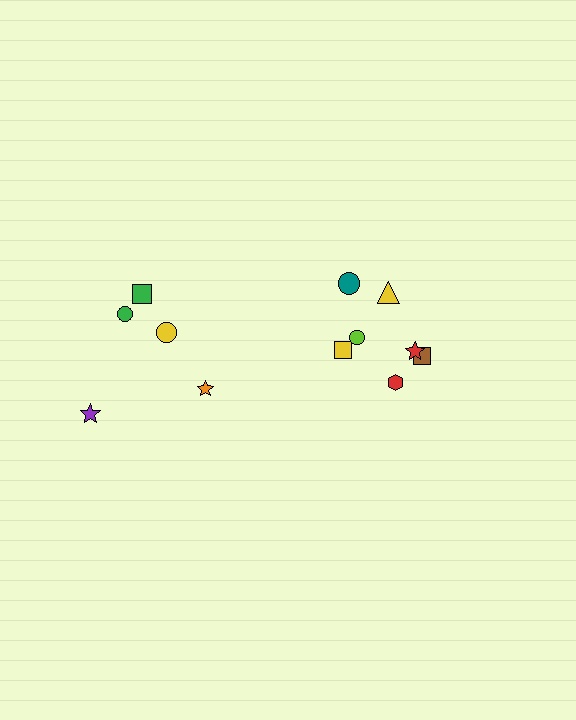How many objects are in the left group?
There are 5 objects.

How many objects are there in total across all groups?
There are 12 objects.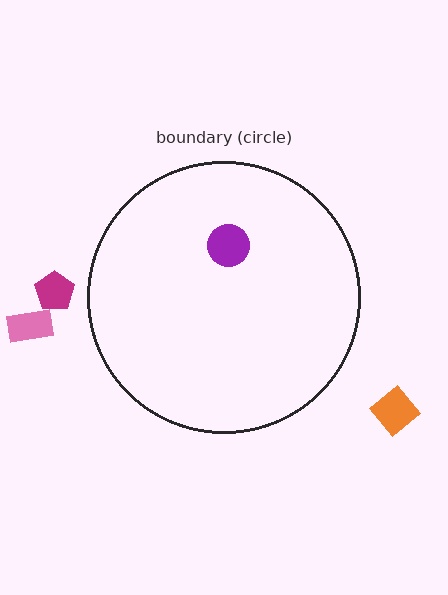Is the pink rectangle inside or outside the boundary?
Outside.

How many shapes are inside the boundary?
1 inside, 3 outside.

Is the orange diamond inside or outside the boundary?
Outside.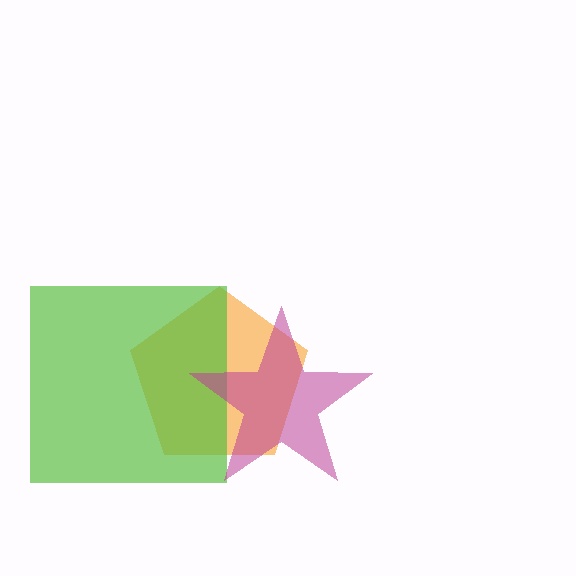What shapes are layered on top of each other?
The layered shapes are: an orange pentagon, a lime square, a magenta star.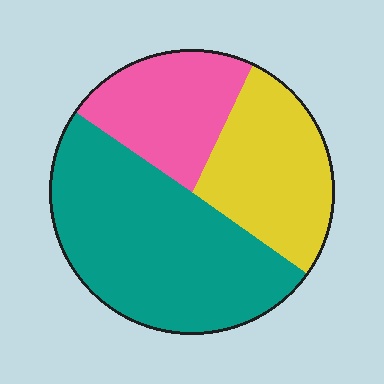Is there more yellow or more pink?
Yellow.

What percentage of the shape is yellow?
Yellow covers about 30% of the shape.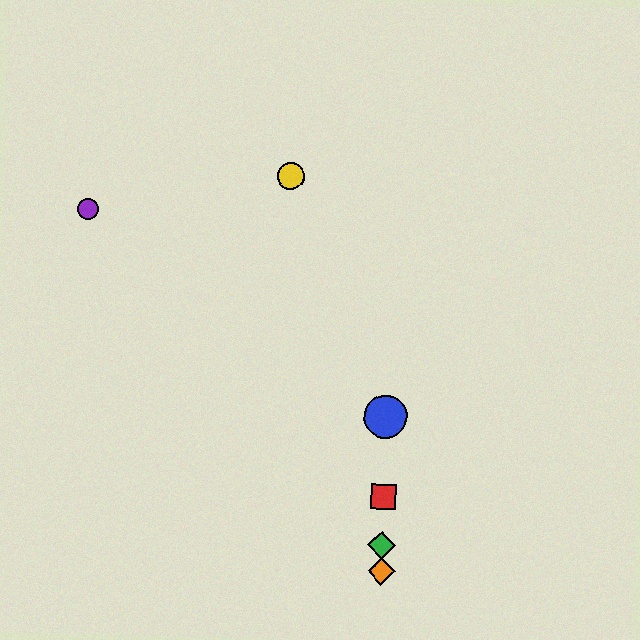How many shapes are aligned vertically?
4 shapes (the red square, the blue circle, the green diamond, the orange diamond) are aligned vertically.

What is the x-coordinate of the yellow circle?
The yellow circle is at x≈291.